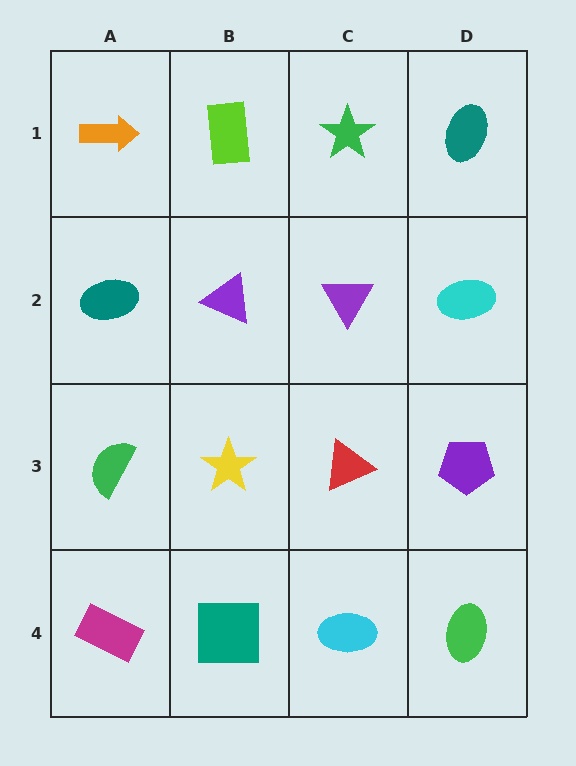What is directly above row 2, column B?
A lime rectangle.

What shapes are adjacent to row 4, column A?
A green semicircle (row 3, column A), a teal square (row 4, column B).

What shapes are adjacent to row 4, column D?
A purple pentagon (row 3, column D), a cyan ellipse (row 4, column C).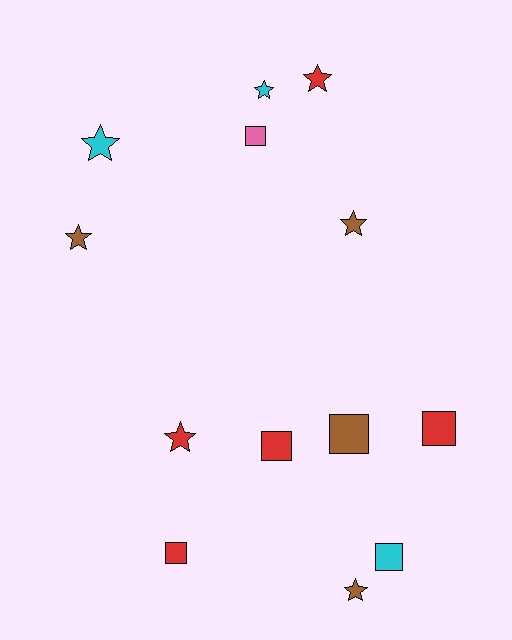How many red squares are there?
There are 3 red squares.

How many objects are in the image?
There are 13 objects.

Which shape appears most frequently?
Star, with 7 objects.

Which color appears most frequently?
Red, with 5 objects.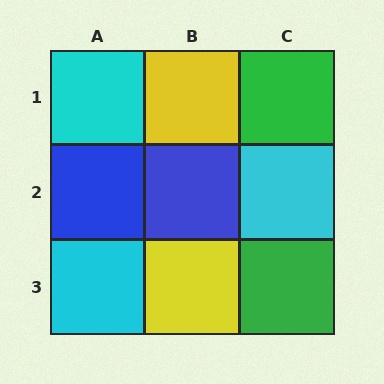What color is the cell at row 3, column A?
Cyan.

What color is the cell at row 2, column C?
Cyan.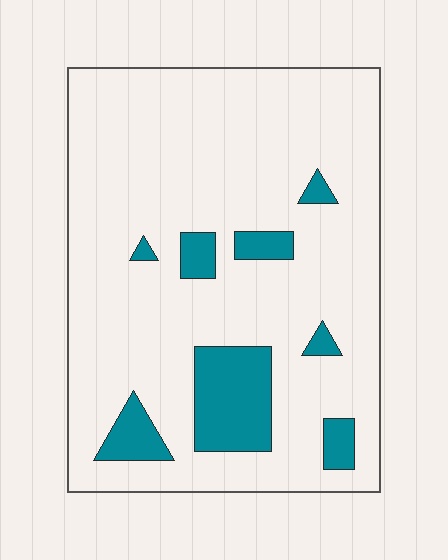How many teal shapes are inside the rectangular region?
8.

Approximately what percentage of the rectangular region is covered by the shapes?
Approximately 15%.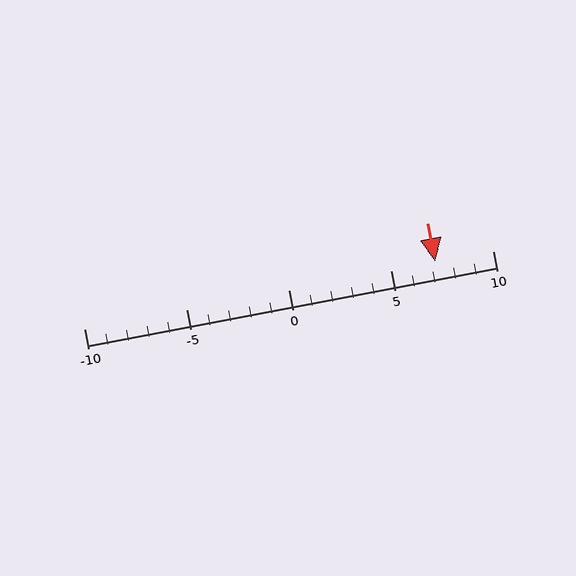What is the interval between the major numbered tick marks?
The major tick marks are spaced 5 units apart.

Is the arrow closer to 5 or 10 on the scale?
The arrow is closer to 5.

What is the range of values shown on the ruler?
The ruler shows values from -10 to 10.